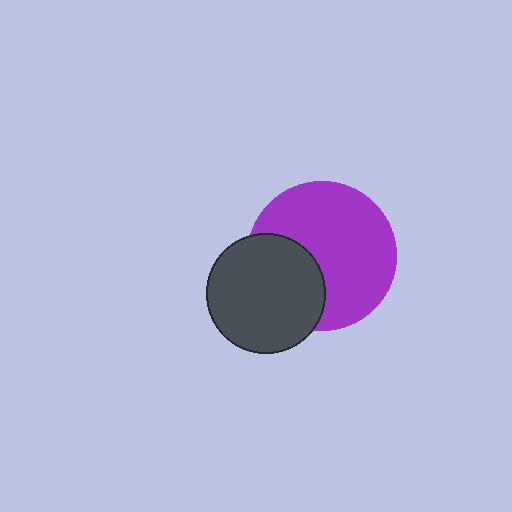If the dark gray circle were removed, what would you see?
You would see the complete purple circle.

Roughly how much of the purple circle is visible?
Most of it is visible (roughly 69%).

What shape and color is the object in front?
The object in front is a dark gray circle.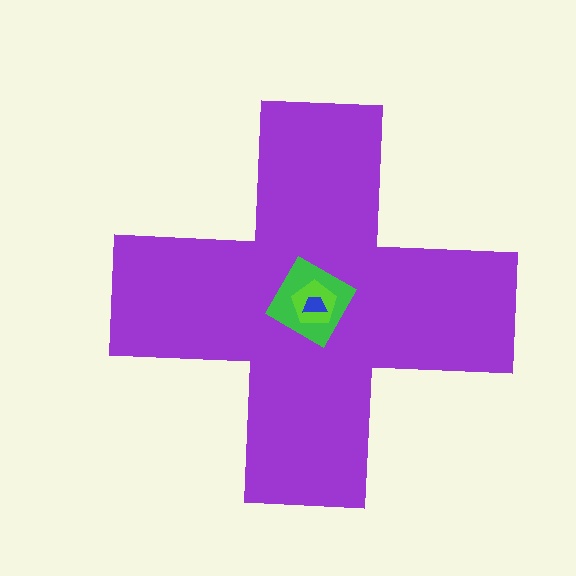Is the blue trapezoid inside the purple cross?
Yes.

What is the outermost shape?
The purple cross.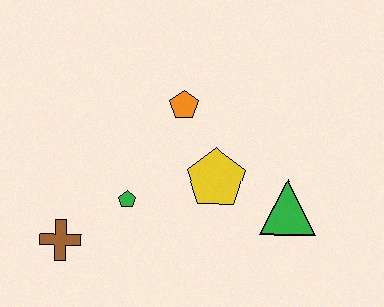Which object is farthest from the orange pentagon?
The brown cross is farthest from the orange pentagon.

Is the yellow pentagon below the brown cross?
No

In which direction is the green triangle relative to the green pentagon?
The green triangle is to the right of the green pentagon.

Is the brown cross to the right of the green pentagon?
No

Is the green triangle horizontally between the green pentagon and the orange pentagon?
No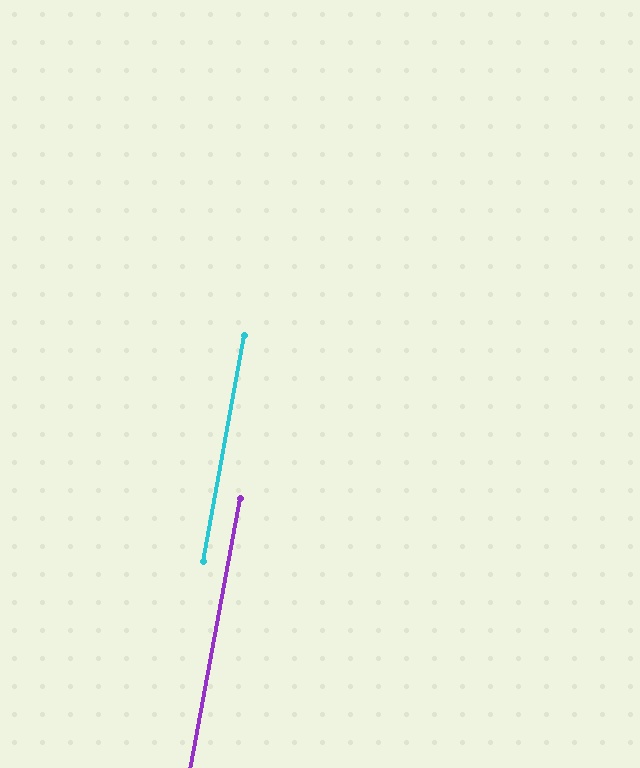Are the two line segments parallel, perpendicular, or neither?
Parallel — their directions differ by only 0.0°.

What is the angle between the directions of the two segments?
Approximately 0 degrees.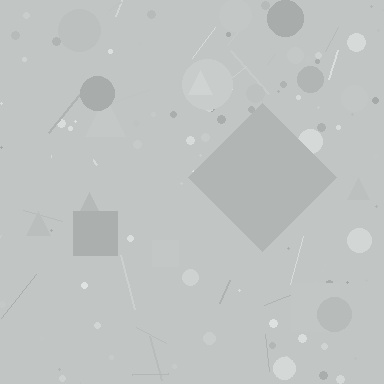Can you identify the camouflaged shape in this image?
The camouflaged shape is a diamond.